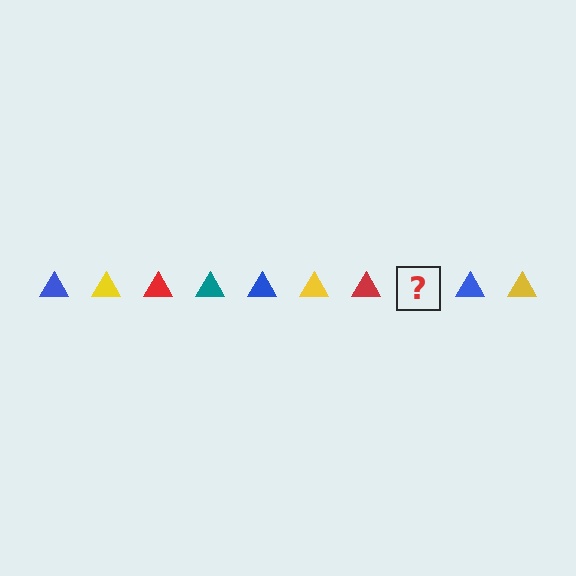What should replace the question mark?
The question mark should be replaced with a teal triangle.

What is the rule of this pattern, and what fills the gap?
The rule is that the pattern cycles through blue, yellow, red, teal triangles. The gap should be filled with a teal triangle.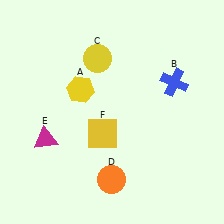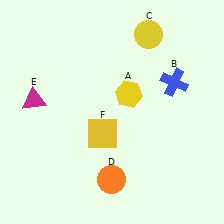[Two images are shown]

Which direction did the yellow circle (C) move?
The yellow circle (C) moved right.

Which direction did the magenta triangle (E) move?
The magenta triangle (E) moved up.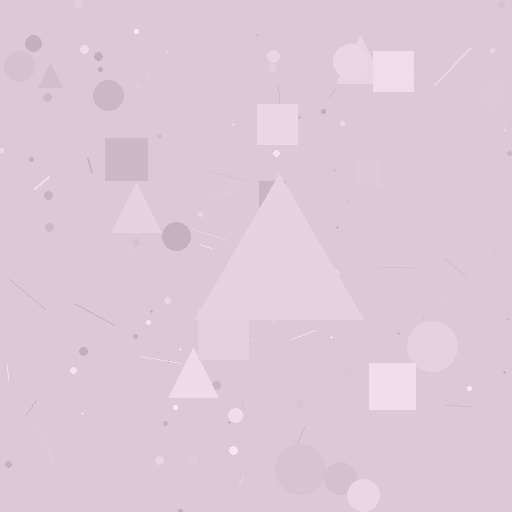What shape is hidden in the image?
A triangle is hidden in the image.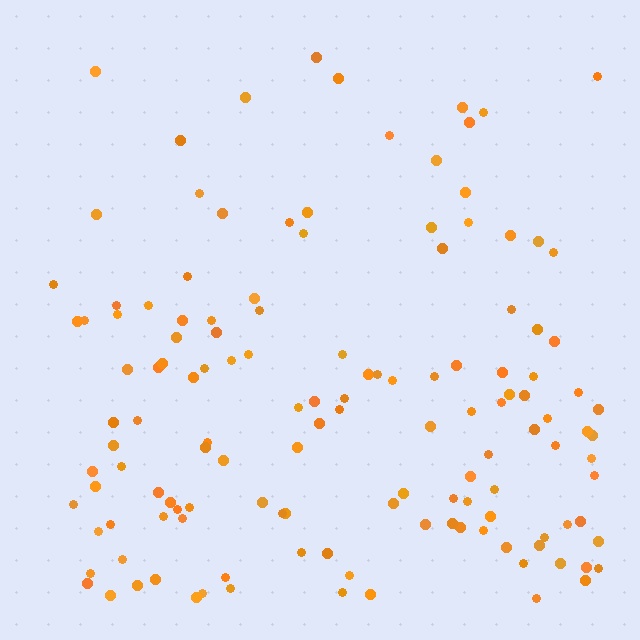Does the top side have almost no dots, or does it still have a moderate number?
Still a moderate number, just noticeably fewer than the bottom.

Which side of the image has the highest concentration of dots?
The bottom.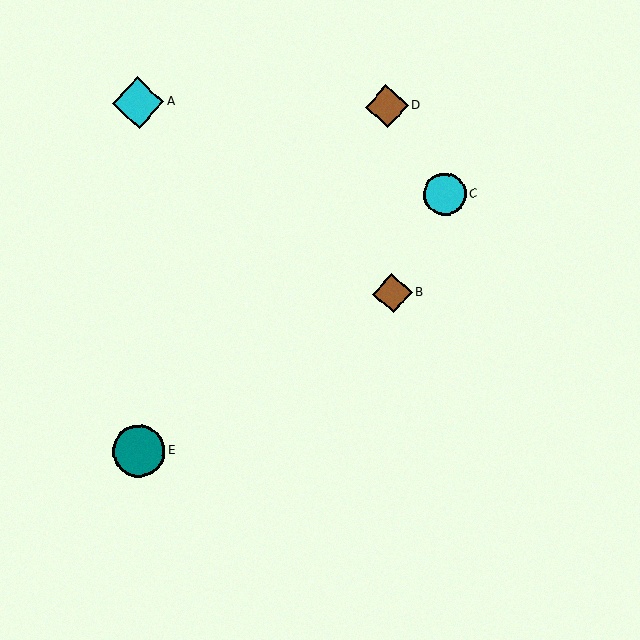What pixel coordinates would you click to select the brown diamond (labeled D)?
Click at (387, 106) to select the brown diamond D.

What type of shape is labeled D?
Shape D is a brown diamond.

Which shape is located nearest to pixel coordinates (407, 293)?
The brown diamond (labeled B) at (392, 293) is nearest to that location.